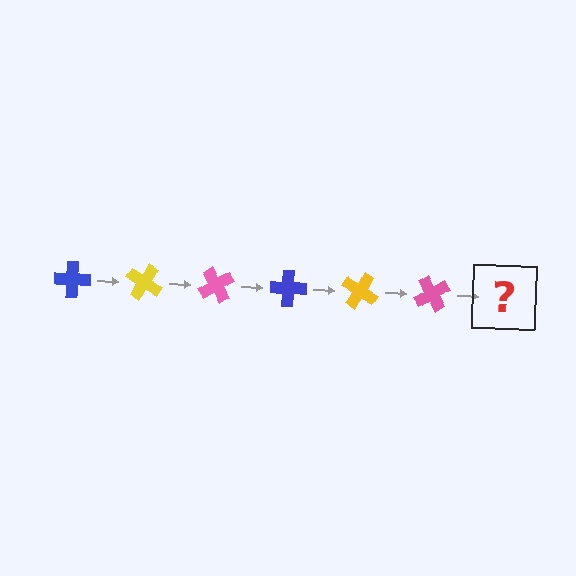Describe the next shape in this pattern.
It should be a blue cross, rotated 180 degrees from the start.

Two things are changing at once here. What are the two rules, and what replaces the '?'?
The two rules are that it rotates 30 degrees each step and the color cycles through blue, yellow, and pink. The '?' should be a blue cross, rotated 180 degrees from the start.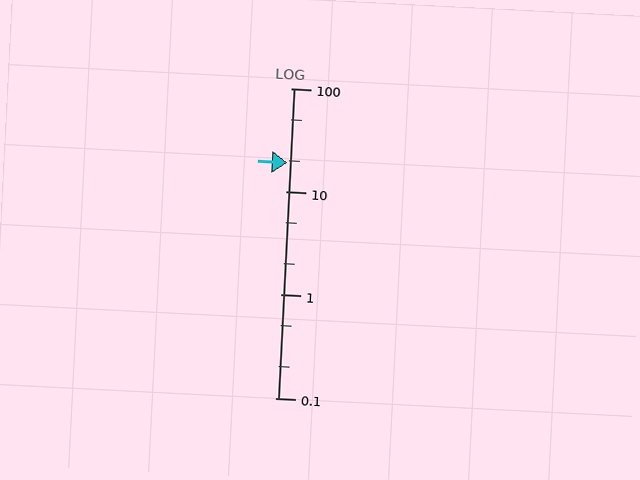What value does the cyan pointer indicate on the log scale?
The pointer indicates approximately 19.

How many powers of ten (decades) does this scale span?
The scale spans 3 decades, from 0.1 to 100.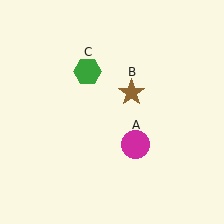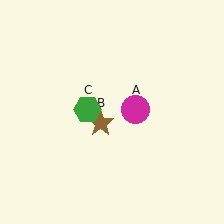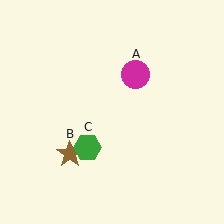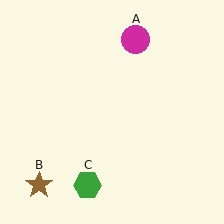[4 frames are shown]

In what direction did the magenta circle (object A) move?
The magenta circle (object A) moved up.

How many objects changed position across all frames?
3 objects changed position: magenta circle (object A), brown star (object B), green hexagon (object C).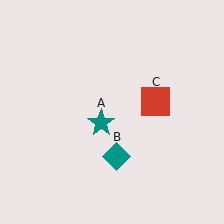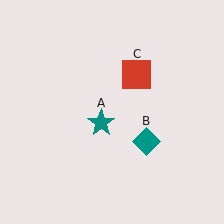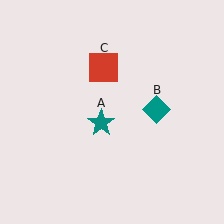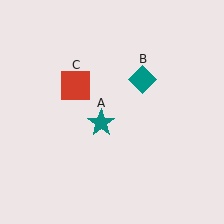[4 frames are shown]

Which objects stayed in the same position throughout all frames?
Teal star (object A) remained stationary.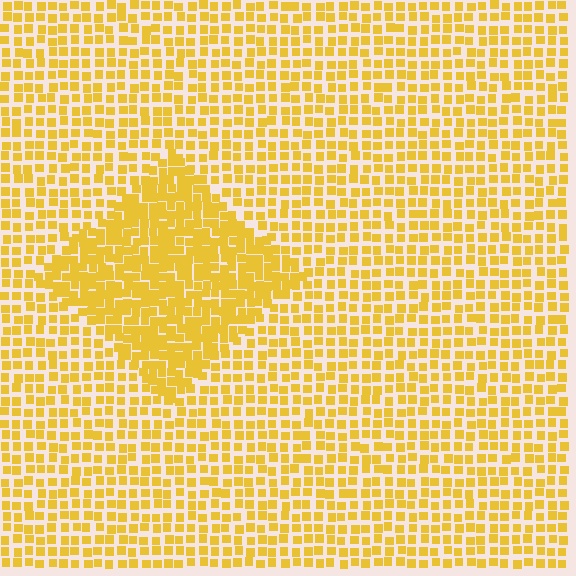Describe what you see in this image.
The image contains small yellow elements arranged at two different densities. A diamond-shaped region is visible where the elements are more densely packed than the surrounding area.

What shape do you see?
I see a diamond.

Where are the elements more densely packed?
The elements are more densely packed inside the diamond boundary.